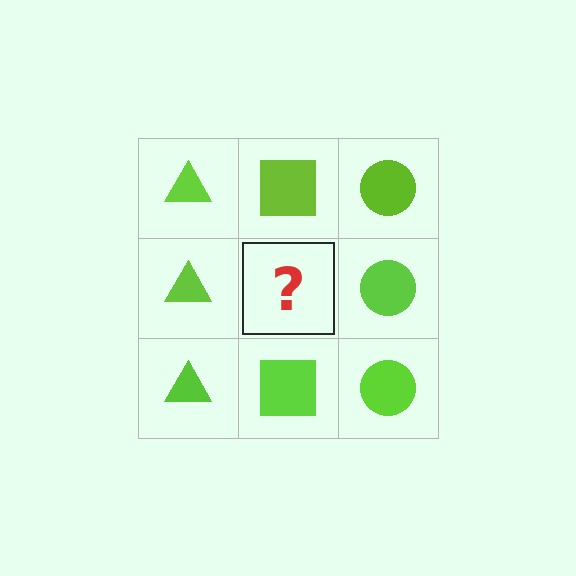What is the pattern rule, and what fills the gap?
The rule is that each column has a consistent shape. The gap should be filled with a lime square.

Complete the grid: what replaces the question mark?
The question mark should be replaced with a lime square.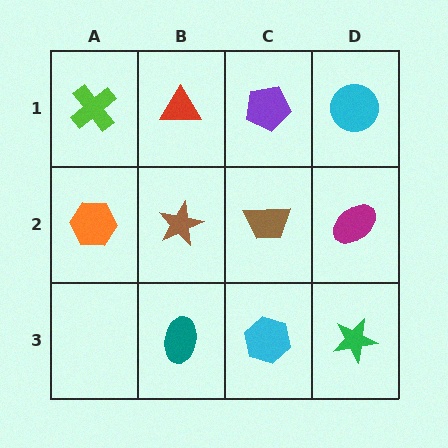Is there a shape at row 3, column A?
No, that cell is empty.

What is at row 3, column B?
A teal ellipse.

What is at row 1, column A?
A lime cross.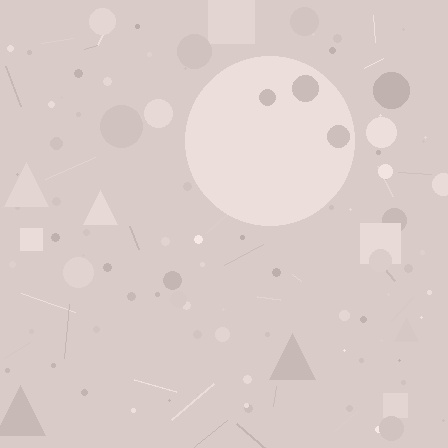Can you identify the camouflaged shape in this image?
The camouflaged shape is a circle.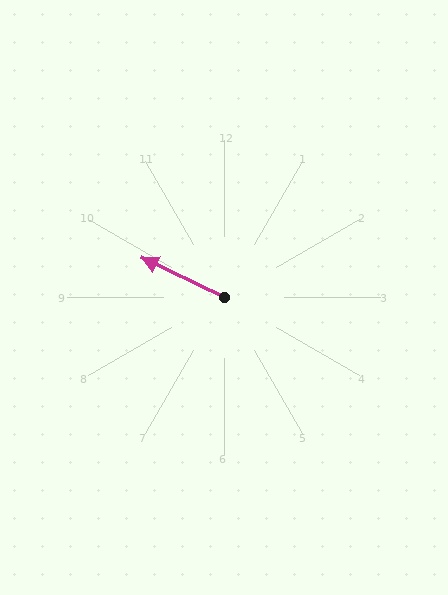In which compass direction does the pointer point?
Northwest.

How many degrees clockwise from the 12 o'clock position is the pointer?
Approximately 296 degrees.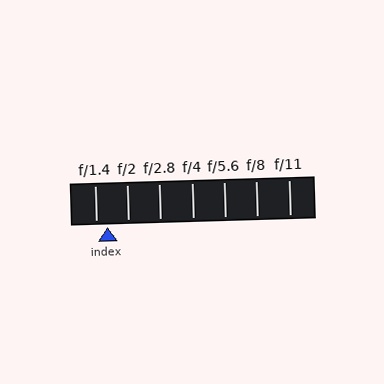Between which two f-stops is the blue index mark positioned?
The index mark is between f/1.4 and f/2.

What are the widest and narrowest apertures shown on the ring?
The widest aperture shown is f/1.4 and the narrowest is f/11.